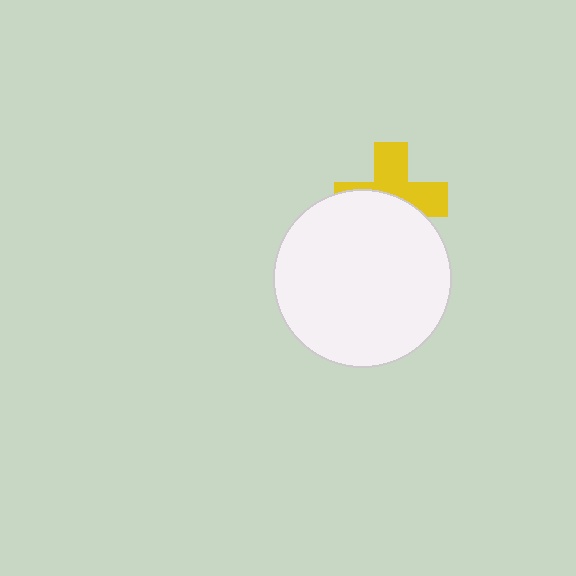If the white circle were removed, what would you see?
You would see the complete yellow cross.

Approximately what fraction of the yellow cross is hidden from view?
Roughly 50% of the yellow cross is hidden behind the white circle.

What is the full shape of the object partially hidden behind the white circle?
The partially hidden object is a yellow cross.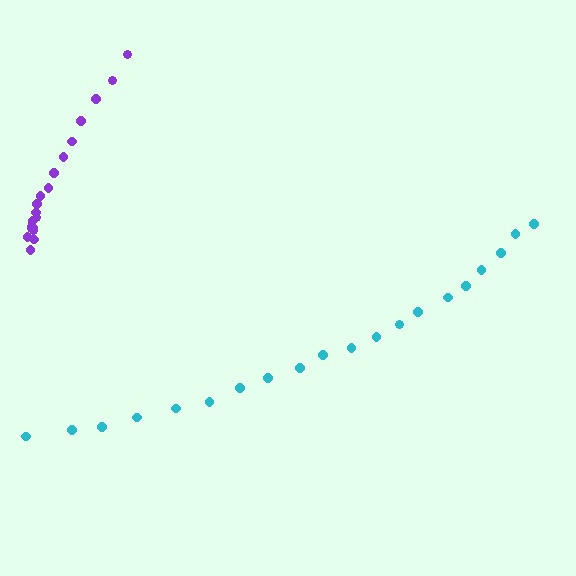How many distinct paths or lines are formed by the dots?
There are 2 distinct paths.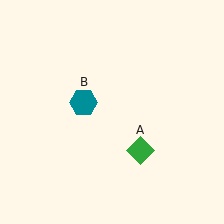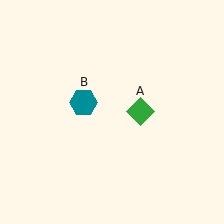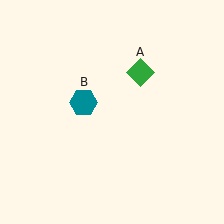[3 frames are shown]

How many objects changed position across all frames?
1 object changed position: green diamond (object A).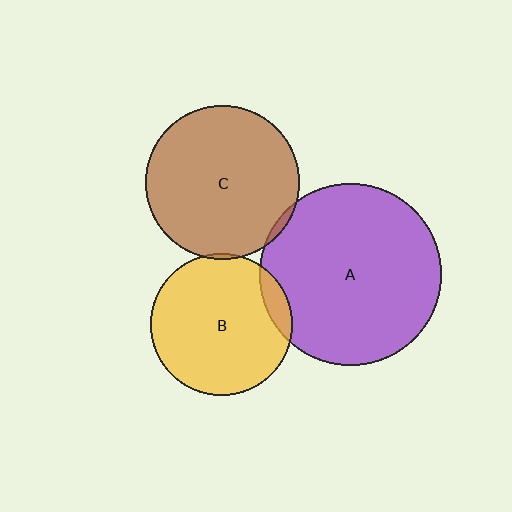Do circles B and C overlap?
Yes.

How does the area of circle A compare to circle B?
Approximately 1.6 times.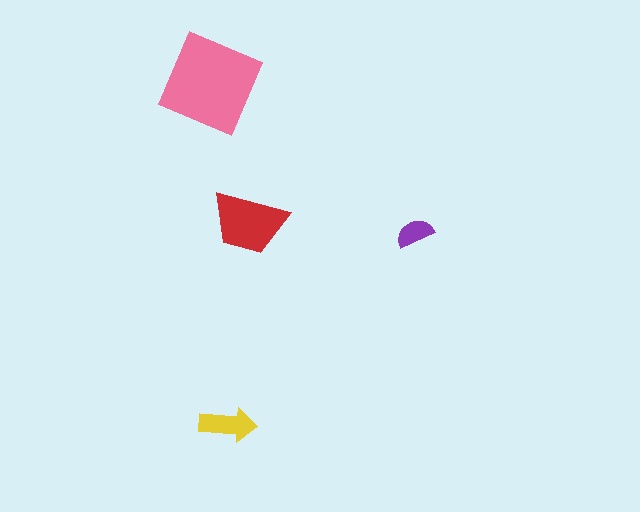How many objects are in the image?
There are 4 objects in the image.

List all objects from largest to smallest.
The pink diamond, the red trapezoid, the yellow arrow, the purple semicircle.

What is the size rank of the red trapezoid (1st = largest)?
2nd.